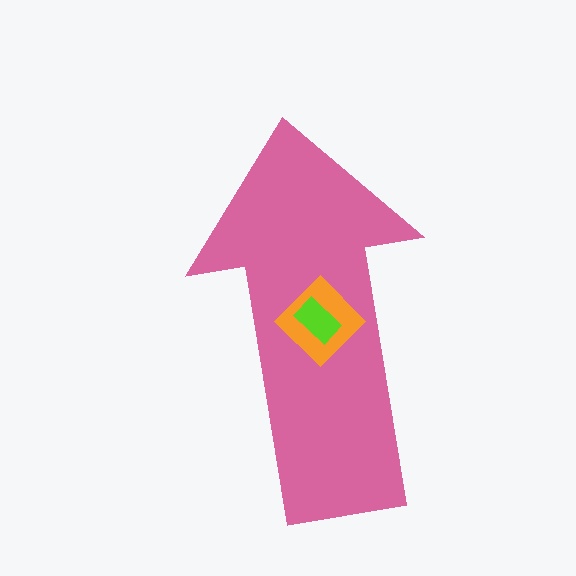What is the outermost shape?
The pink arrow.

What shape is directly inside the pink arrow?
The orange diamond.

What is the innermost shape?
The lime rectangle.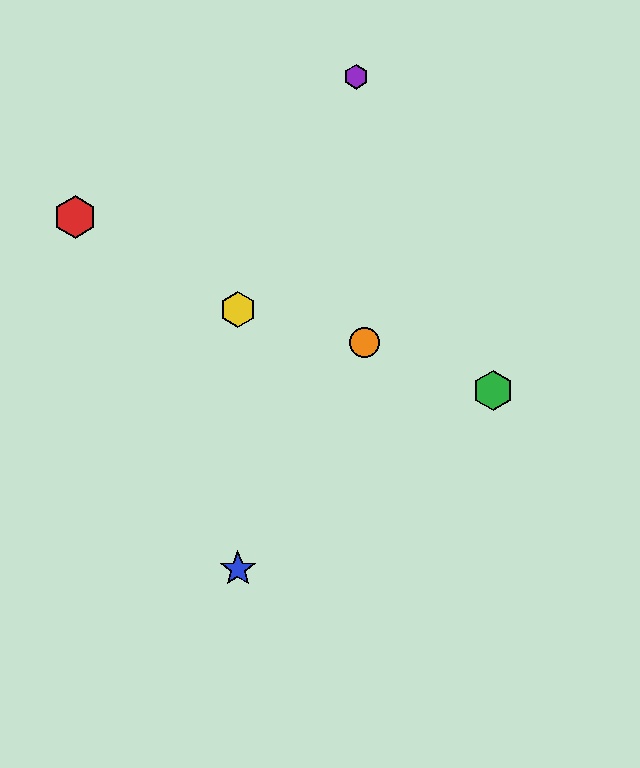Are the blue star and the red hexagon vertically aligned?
No, the blue star is at x≈238 and the red hexagon is at x≈75.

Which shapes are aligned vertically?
The blue star, the yellow hexagon are aligned vertically.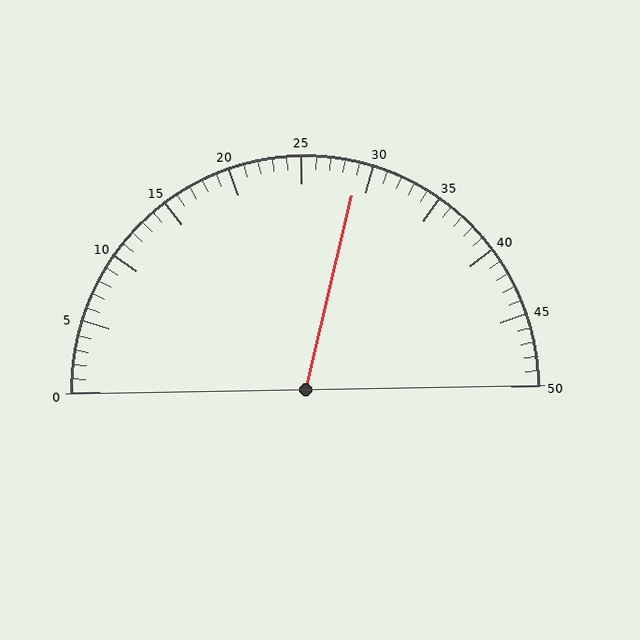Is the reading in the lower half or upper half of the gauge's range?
The reading is in the upper half of the range (0 to 50).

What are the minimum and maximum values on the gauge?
The gauge ranges from 0 to 50.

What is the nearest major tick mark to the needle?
The nearest major tick mark is 30.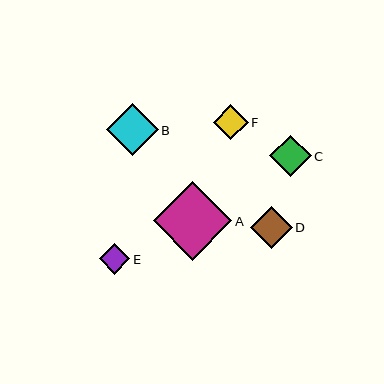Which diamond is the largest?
Diamond A is the largest with a size of approximately 79 pixels.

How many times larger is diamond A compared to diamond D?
Diamond A is approximately 1.9 times the size of diamond D.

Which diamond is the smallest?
Diamond E is the smallest with a size of approximately 31 pixels.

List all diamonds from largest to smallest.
From largest to smallest: A, B, D, C, F, E.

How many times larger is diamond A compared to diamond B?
Diamond A is approximately 1.5 times the size of diamond B.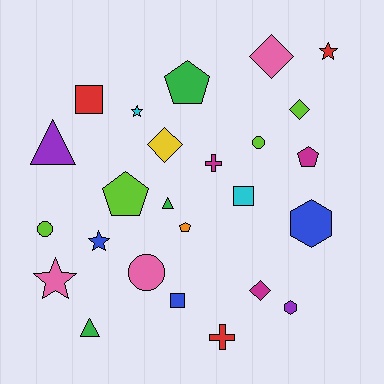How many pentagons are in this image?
There are 4 pentagons.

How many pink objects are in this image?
There are 3 pink objects.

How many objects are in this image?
There are 25 objects.